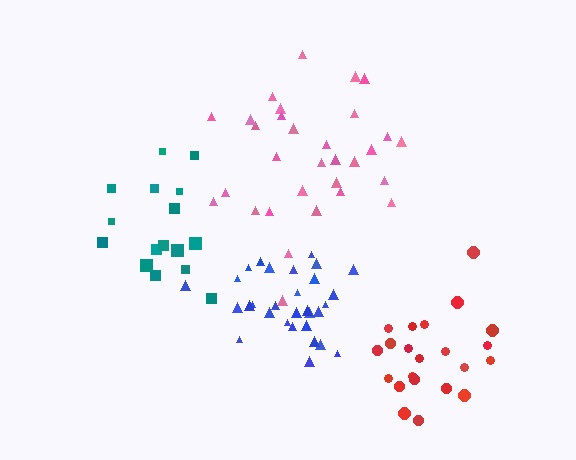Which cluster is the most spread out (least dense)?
Pink.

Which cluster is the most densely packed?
Blue.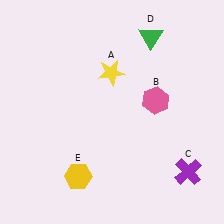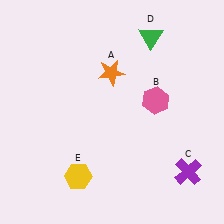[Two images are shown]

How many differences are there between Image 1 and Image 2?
There is 1 difference between the two images.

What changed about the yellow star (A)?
In Image 1, A is yellow. In Image 2, it changed to orange.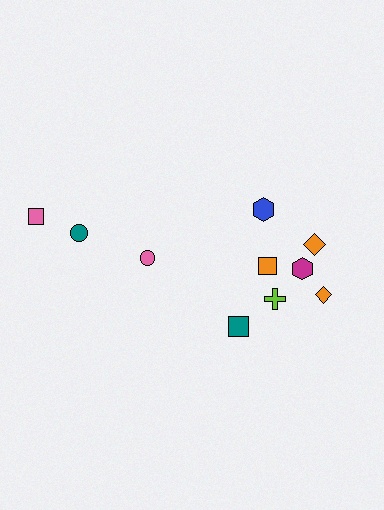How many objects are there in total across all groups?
There are 10 objects.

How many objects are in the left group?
There are 3 objects.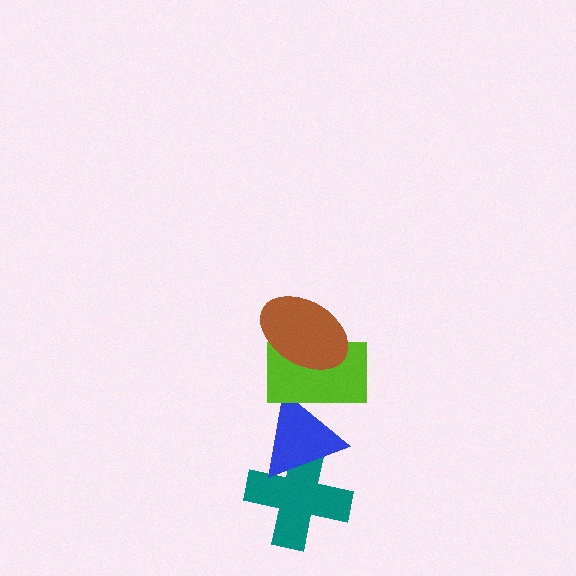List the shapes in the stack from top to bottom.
From top to bottom: the brown ellipse, the lime rectangle, the blue triangle, the teal cross.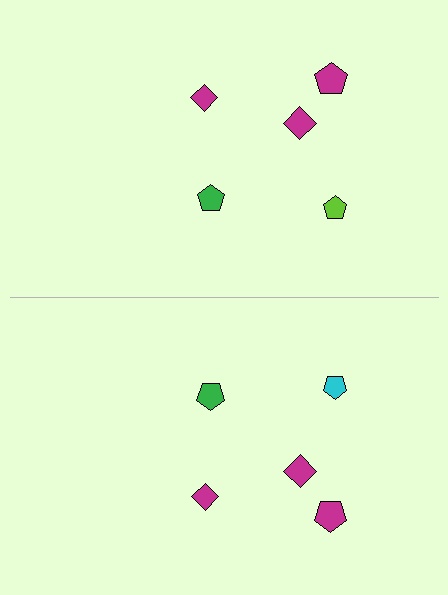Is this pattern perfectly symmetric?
No, the pattern is not perfectly symmetric. The cyan pentagon on the bottom side breaks the symmetry — its mirror counterpart is lime.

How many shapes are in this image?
There are 10 shapes in this image.